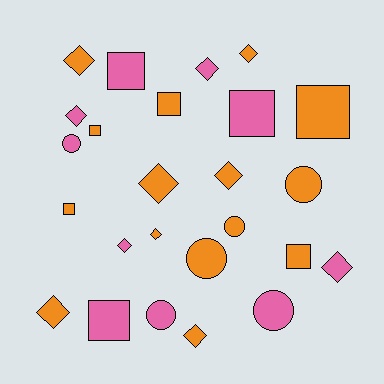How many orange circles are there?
There are 3 orange circles.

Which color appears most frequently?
Orange, with 15 objects.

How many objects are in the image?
There are 25 objects.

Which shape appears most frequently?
Diamond, with 11 objects.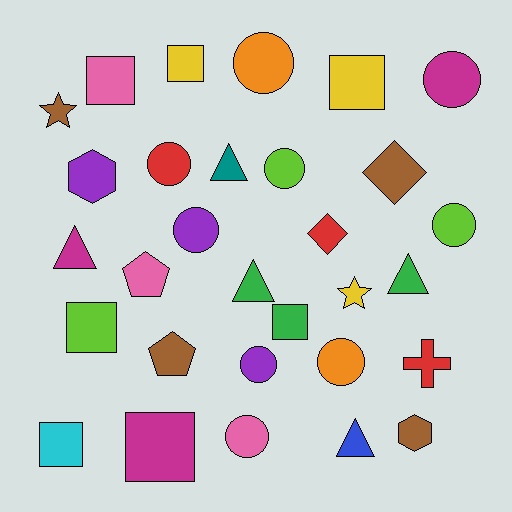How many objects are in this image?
There are 30 objects.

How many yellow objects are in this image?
There are 3 yellow objects.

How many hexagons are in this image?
There are 2 hexagons.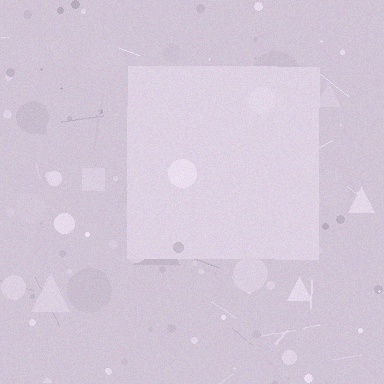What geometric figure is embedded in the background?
A square is embedded in the background.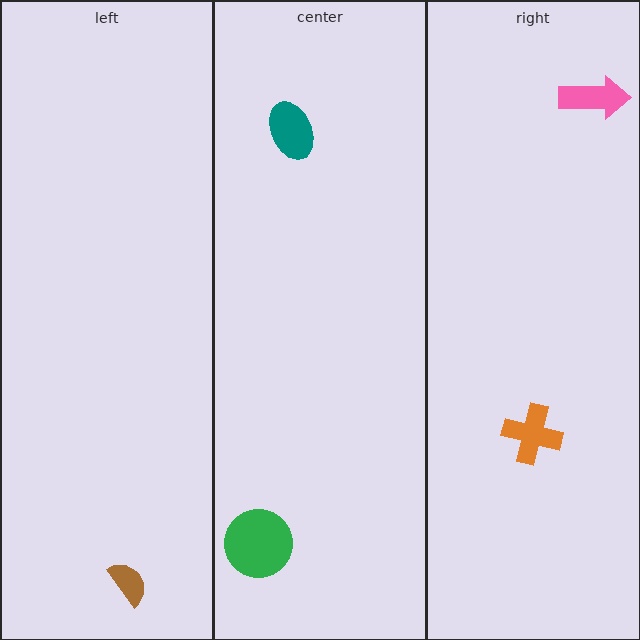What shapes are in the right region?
The pink arrow, the orange cross.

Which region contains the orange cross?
The right region.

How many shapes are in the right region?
2.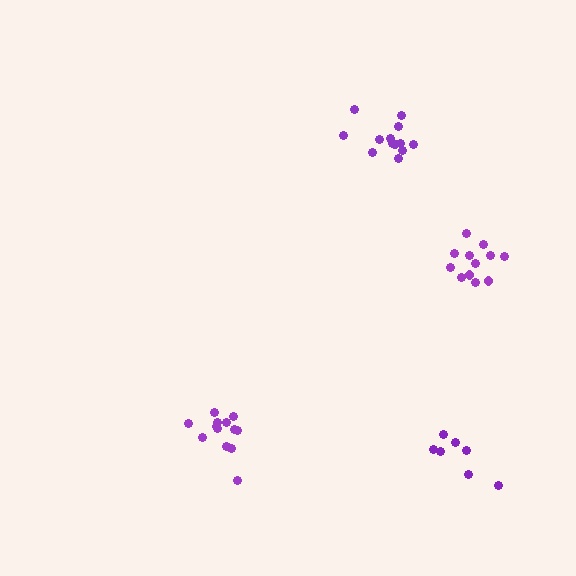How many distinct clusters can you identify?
There are 4 distinct clusters.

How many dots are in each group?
Group 1: 13 dots, Group 2: 12 dots, Group 3: 7 dots, Group 4: 13 dots (45 total).